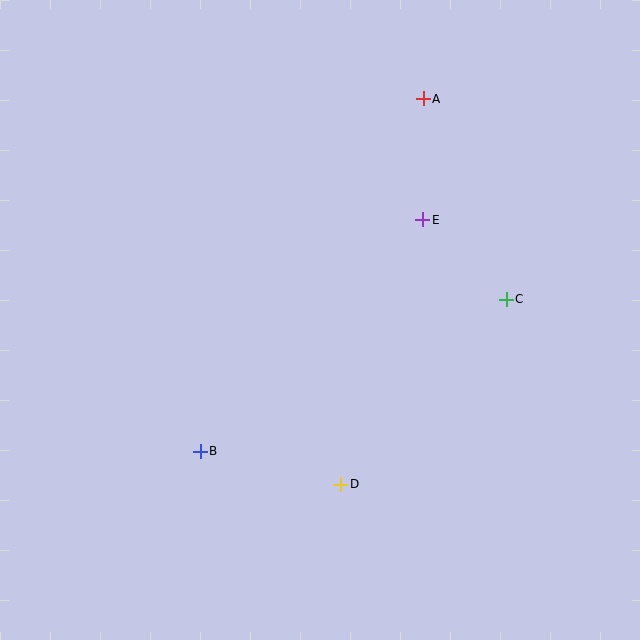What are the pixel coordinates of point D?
Point D is at (341, 484).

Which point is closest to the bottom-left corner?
Point B is closest to the bottom-left corner.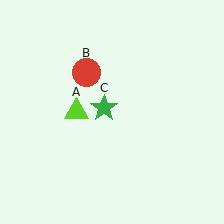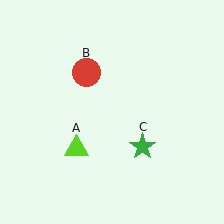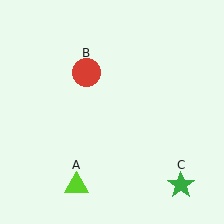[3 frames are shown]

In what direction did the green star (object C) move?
The green star (object C) moved down and to the right.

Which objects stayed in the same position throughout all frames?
Red circle (object B) remained stationary.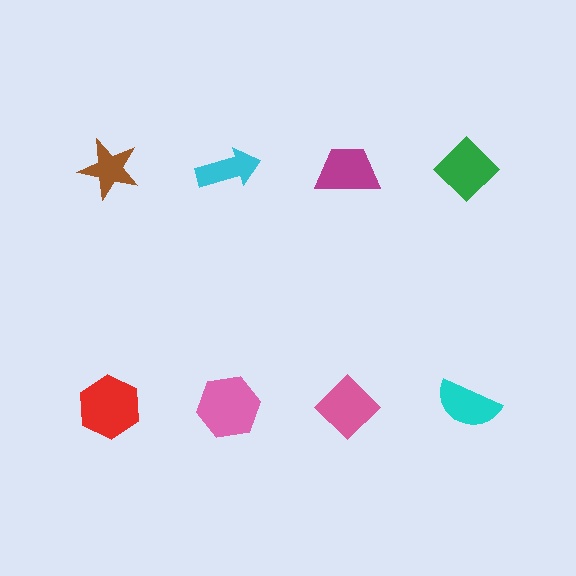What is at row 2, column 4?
A cyan semicircle.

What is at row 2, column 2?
A pink hexagon.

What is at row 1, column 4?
A green diamond.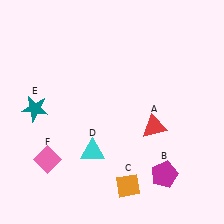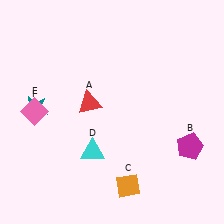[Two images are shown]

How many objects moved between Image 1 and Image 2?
3 objects moved between the two images.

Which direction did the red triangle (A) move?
The red triangle (A) moved left.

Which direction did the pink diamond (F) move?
The pink diamond (F) moved up.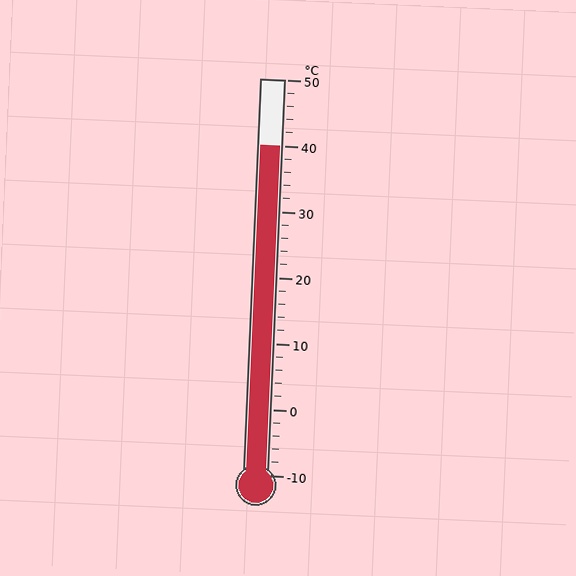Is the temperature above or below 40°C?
The temperature is at 40°C.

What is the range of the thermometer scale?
The thermometer scale ranges from -10°C to 50°C.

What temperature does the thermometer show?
The thermometer shows approximately 40°C.